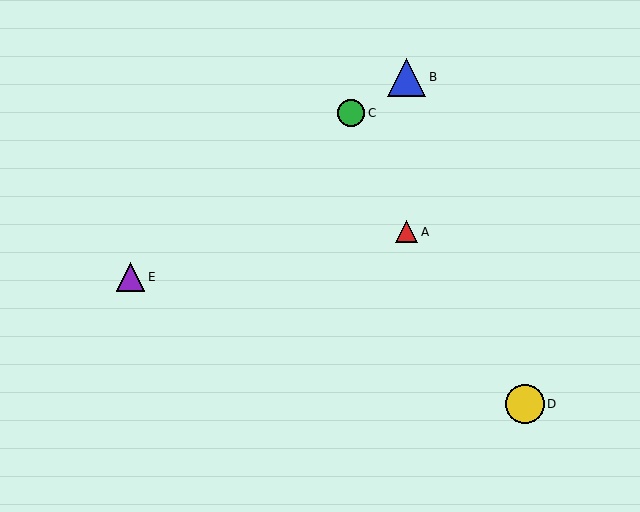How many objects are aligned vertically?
2 objects (A, B) are aligned vertically.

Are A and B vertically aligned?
Yes, both are at x≈407.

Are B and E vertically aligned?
No, B is at x≈407 and E is at x≈131.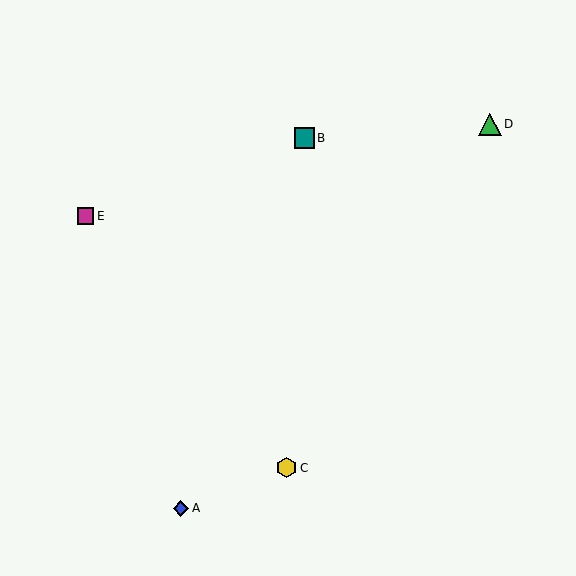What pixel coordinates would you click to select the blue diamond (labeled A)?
Click at (181, 508) to select the blue diamond A.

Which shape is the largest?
The green triangle (labeled D) is the largest.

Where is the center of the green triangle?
The center of the green triangle is at (490, 124).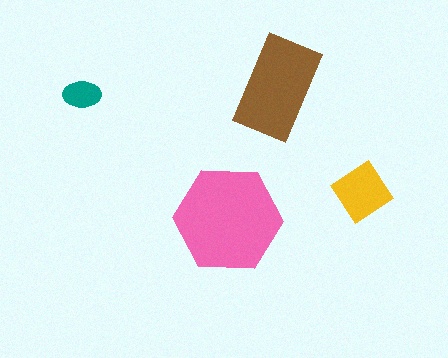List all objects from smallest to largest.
The teal ellipse, the yellow diamond, the brown rectangle, the pink hexagon.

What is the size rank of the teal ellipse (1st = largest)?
4th.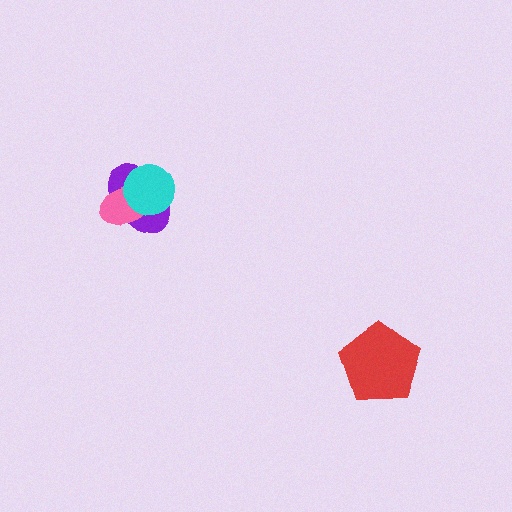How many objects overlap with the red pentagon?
0 objects overlap with the red pentagon.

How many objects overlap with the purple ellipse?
2 objects overlap with the purple ellipse.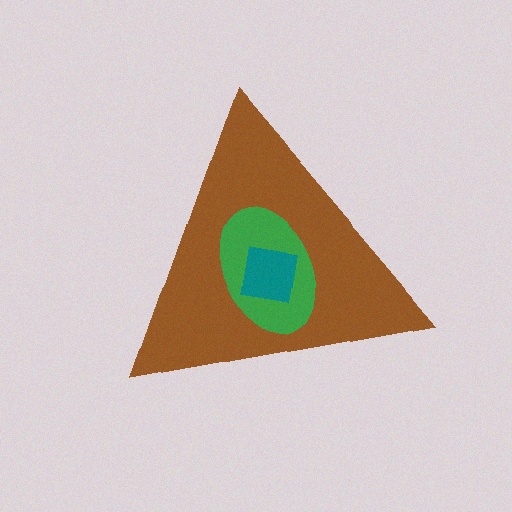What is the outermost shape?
The brown triangle.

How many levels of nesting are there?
3.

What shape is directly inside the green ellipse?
The teal square.